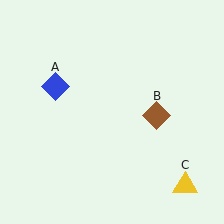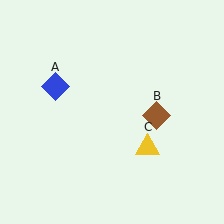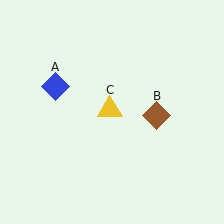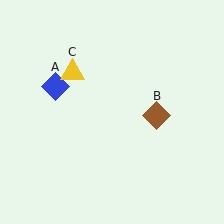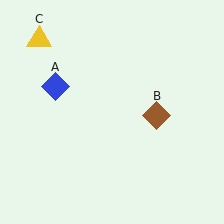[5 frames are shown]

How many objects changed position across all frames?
1 object changed position: yellow triangle (object C).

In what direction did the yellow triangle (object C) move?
The yellow triangle (object C) moved up and to the left.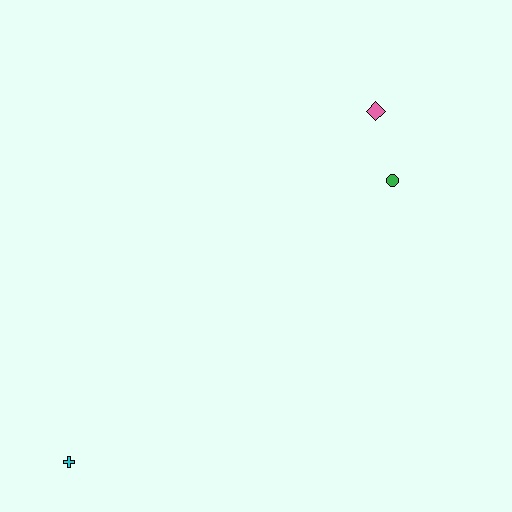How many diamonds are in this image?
There is 1 diamond.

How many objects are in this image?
There are 3 objects.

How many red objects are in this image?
There are no red objects.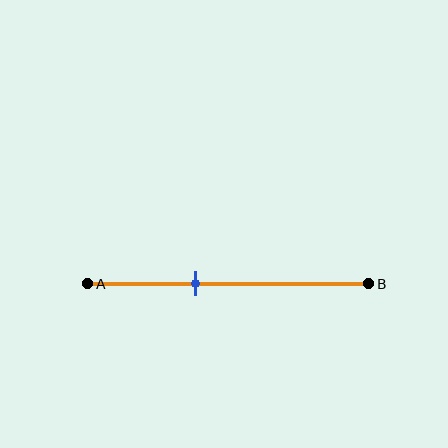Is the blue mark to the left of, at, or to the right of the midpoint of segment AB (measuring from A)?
The blue mark is to the left of the midpoint of segment AB.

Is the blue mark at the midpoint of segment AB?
No, the mark is at about 40% from A, not at the 50% midpoint.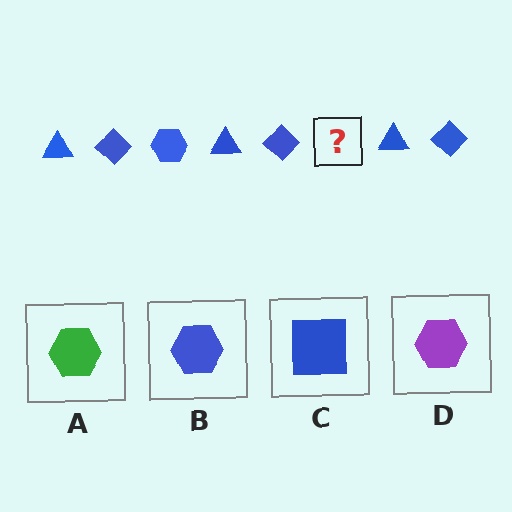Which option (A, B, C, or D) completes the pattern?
B.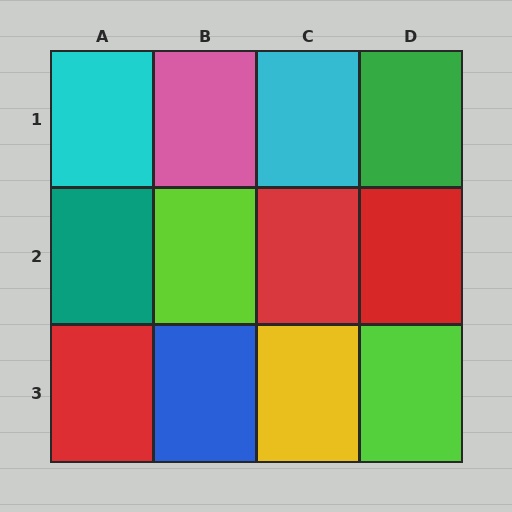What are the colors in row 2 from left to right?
Teal, lime, red, red.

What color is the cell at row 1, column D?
Green.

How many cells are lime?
2 cells are lime.